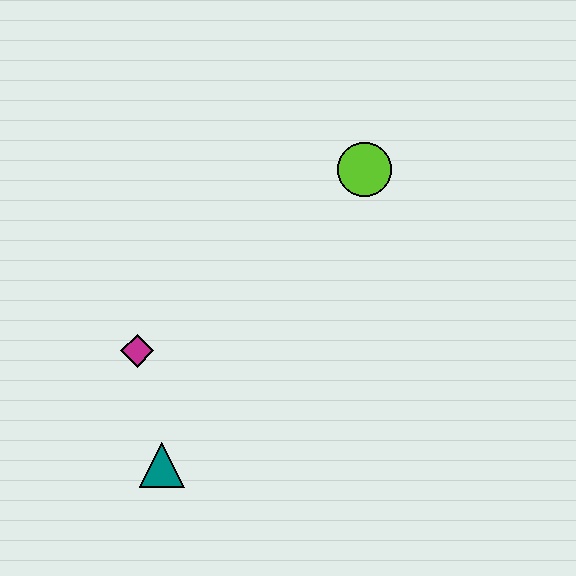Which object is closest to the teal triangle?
The magenta diamond is closest to the teal triangle.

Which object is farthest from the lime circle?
The teal triangle is farthest from the lime circle.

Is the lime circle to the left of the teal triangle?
No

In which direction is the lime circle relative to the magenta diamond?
The lime circle is to the right of the magenta diamond.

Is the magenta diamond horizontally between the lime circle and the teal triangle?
No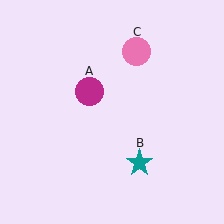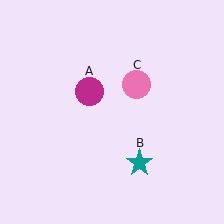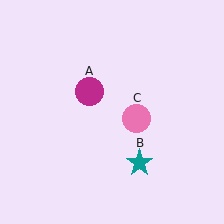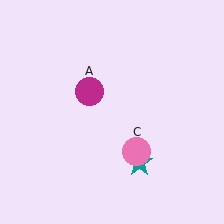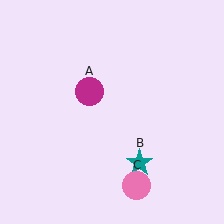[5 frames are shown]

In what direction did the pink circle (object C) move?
The pink circle (object C) moved down.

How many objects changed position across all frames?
1 object changed position: pink circle (object C).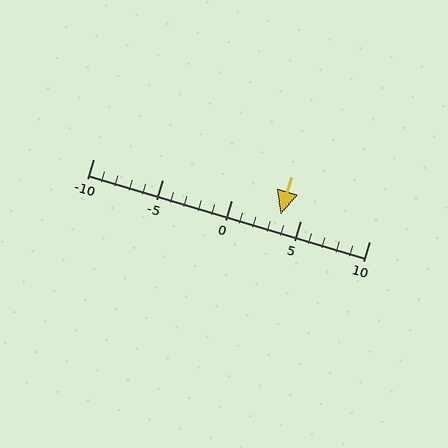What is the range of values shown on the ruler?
The ruler shows values from -10 to 10.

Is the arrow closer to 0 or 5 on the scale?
The arrow is closer to 5.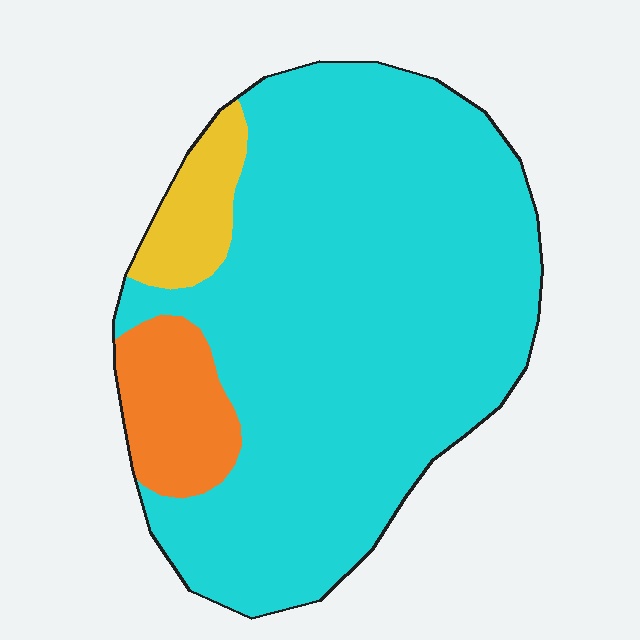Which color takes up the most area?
Cyan, at roughly 85%.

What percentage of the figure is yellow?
Yellow covers around 5% of the figure.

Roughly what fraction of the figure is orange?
Orange takes up about one tenth (1/10) of the figure.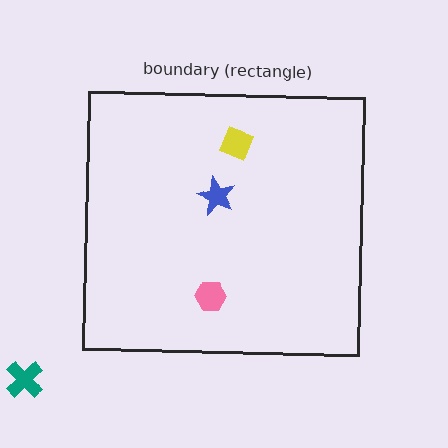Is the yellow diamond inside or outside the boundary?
Inside.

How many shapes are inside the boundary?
3 inside, 1 outside.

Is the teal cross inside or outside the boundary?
Outside.